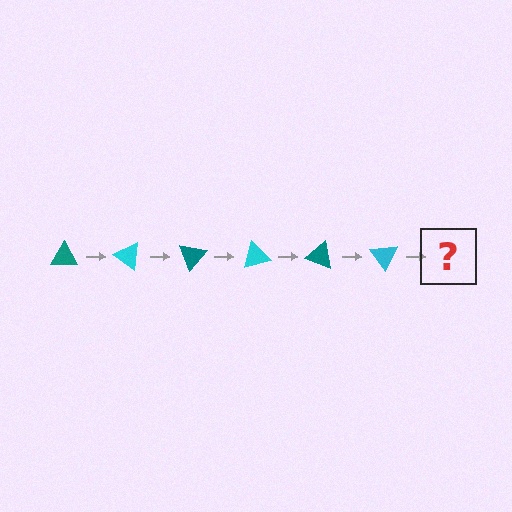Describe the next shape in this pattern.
It should be a teal triangle, rotated 210 degrees from the start.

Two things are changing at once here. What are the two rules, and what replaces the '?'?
The two rules are that it rotates 35 degrees each step and the color cycles through teal and cyan. The '?' should be a teal triangle, rotated 210 degrees from the start.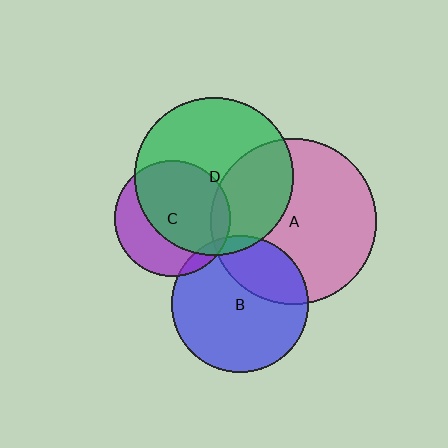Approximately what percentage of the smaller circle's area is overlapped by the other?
Approximately 10%.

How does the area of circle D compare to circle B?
Approximately 1.3 times.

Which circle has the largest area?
Circle A (pink).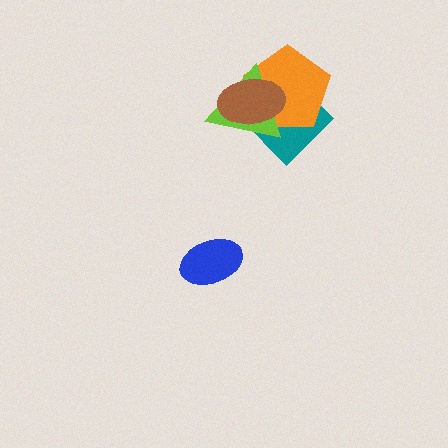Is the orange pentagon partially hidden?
Yes, it is partially covered by another shape.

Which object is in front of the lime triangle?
The brown ellipse is in front of the lime triangle.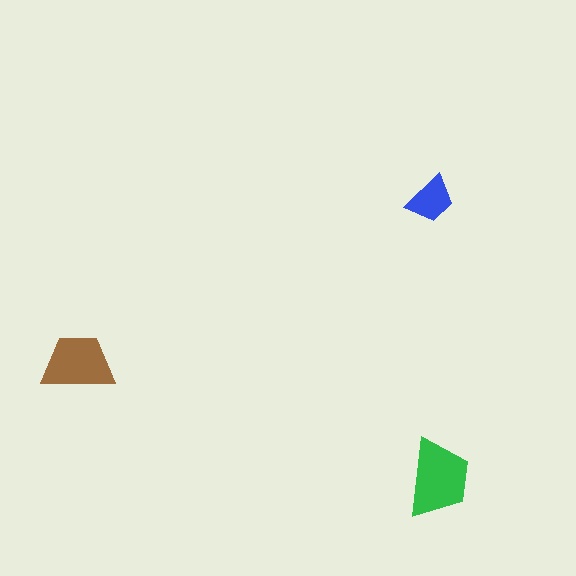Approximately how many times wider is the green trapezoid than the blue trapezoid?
About 1.5 times wider.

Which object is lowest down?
The green trapezoid is bottommost.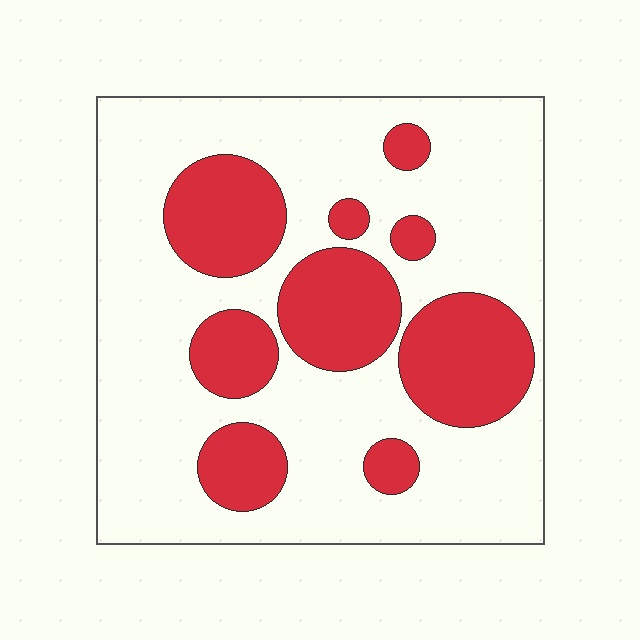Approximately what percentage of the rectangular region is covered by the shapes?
Approximately 30%.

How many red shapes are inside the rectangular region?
9.